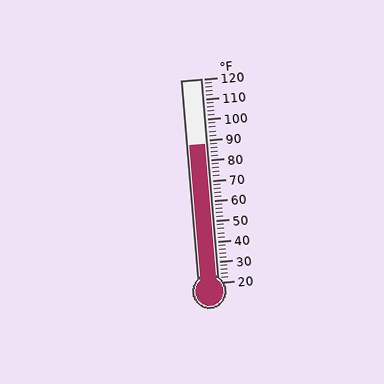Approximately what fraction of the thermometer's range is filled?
The thermometer is filled to approximately 70% of its range.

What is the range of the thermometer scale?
The thermometer scale ranges from 20°F to 120°F.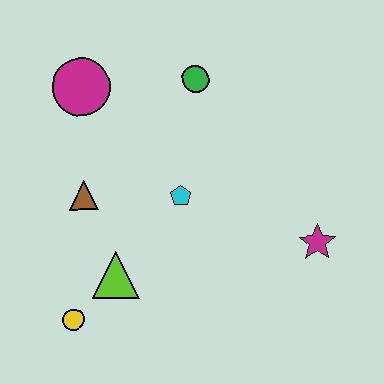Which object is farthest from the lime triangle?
The green circle is farthest from the lime triangle.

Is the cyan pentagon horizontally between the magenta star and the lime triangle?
Yes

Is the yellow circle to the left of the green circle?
Yes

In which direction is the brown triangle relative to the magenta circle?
The brown triangle is below the magenta circle.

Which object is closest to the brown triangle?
The lime triangle is closest to the brown triangle.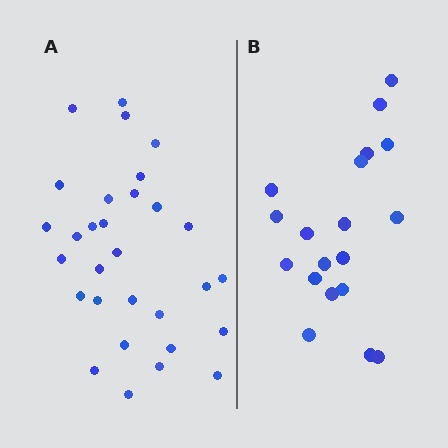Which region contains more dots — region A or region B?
Region A (the left region) has more dots.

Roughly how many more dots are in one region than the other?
Region A has roughly 12 or so more dots than region B.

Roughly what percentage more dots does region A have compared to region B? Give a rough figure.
About 60% more.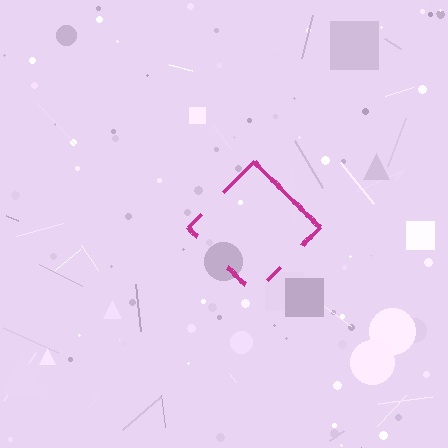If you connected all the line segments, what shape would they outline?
They would outline a diamond.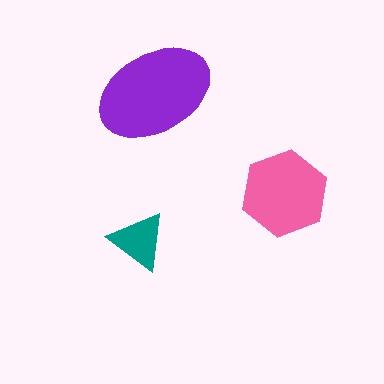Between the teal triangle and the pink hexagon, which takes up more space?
The pink hexagon.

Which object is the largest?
The purple ellipse.